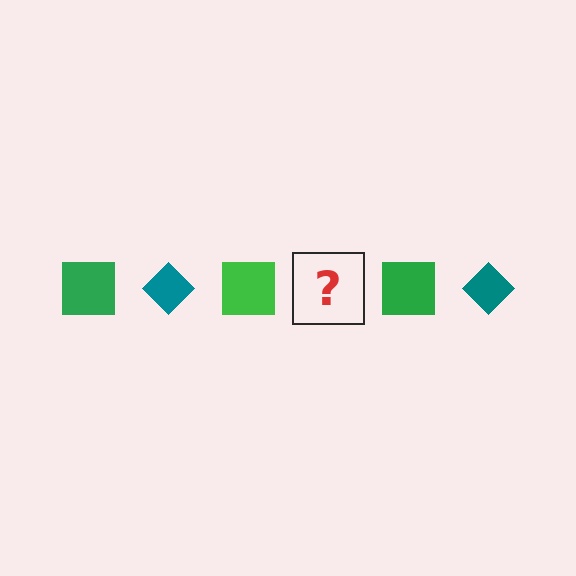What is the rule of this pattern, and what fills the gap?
The rule is that the pattern alternates between green square and teal diamond. The gap should be filled with a teal diamond.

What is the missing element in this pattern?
The missing element is a teal diamond.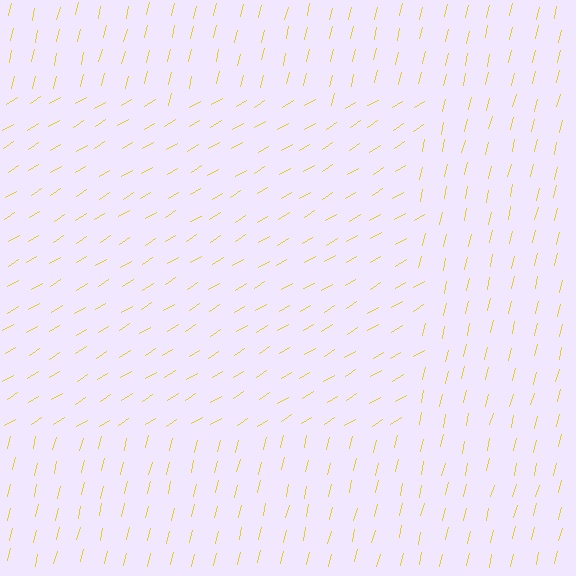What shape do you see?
I see a rectangle.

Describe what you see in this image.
The image is filled with small yellow line segments. A rectangle region in the image has lines oriented differently from the surrounding lines, creating a visible texture boundary.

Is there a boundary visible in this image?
Yes, there is a texture boundary formed by a change in line orientation.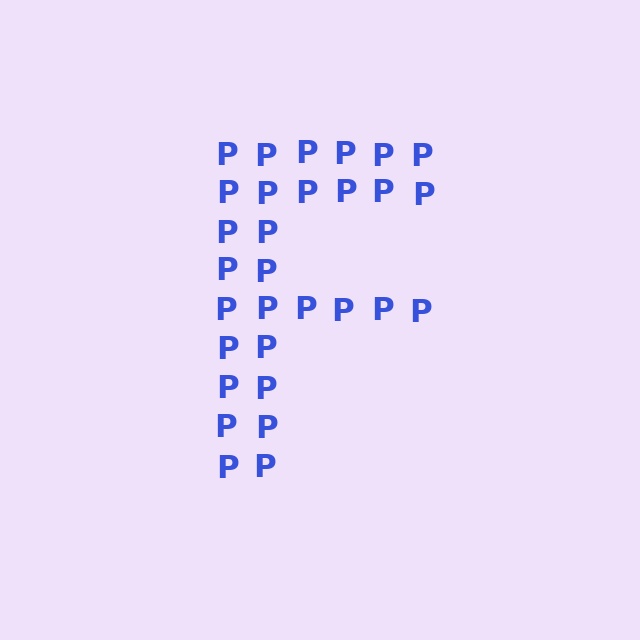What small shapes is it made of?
It is made of small letter P's.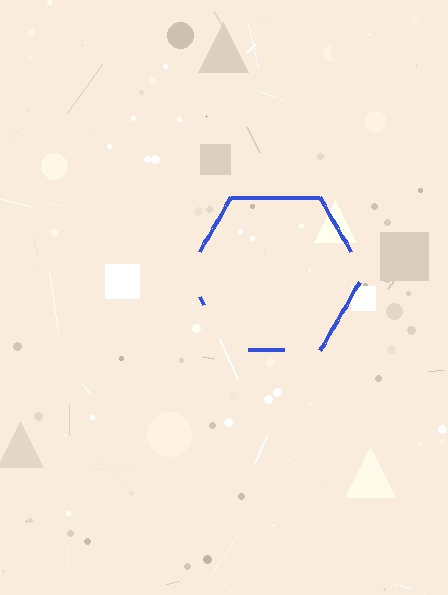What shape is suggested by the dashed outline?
The dashed outline suggests a hexagon.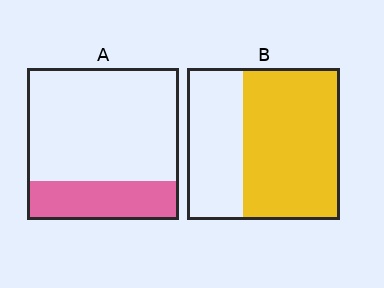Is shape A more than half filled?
No.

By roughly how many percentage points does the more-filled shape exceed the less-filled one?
By roughly 40 percentage points (B over A).